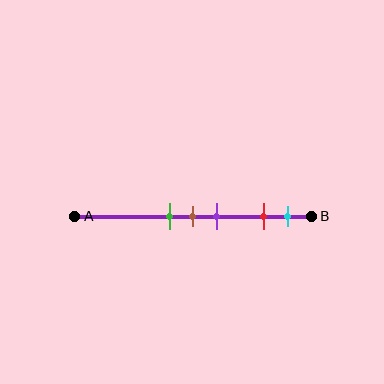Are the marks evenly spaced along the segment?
No, the marks are not evenly spaced.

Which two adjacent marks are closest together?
The green and brown marks are the closest adjacent pair.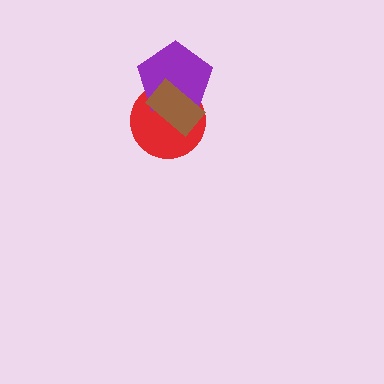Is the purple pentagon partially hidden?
Yes, it is partially covered by another shape.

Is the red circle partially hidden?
Yes, it is partially covered by another shape.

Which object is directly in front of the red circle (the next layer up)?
The purple pentagon is directly in front of the red circle.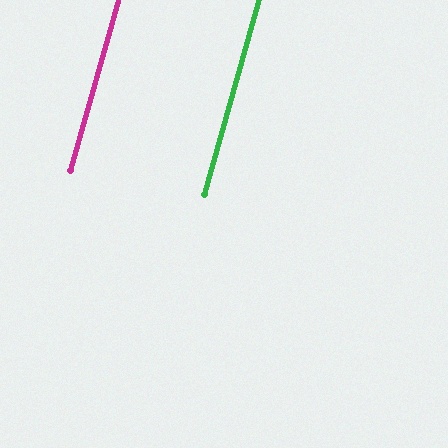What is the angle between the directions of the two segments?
Approximately 0 degrees.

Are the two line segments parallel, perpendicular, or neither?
Parallel — their directions differ by only 0.1°.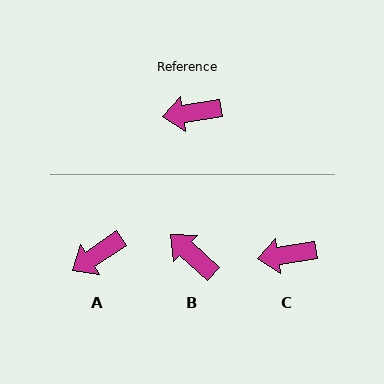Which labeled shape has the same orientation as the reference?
C.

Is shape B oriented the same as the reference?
No, it is off by about 51 degrees.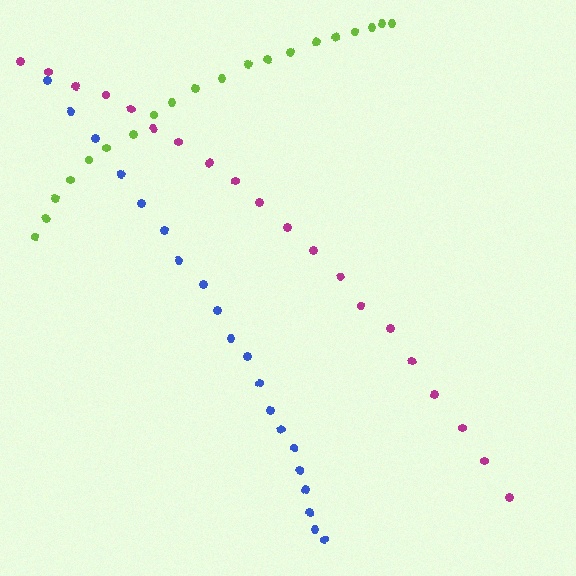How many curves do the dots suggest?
There are 3 distinct paths.